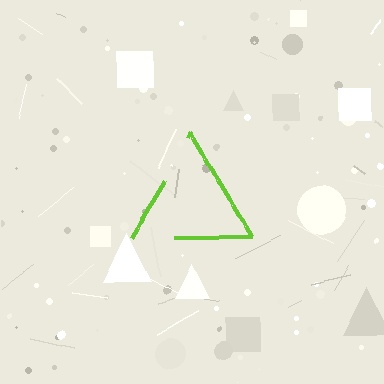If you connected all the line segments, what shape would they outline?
They would outline a triangle.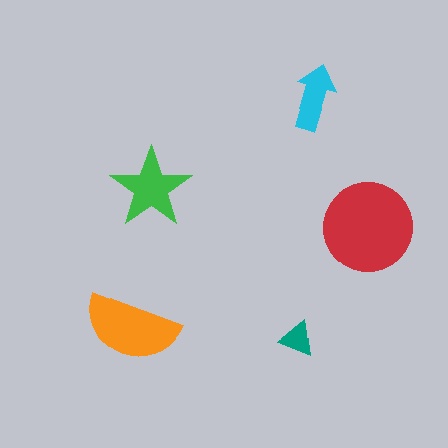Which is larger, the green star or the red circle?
The red circle.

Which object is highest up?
The cyan arrow is topmost.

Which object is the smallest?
The teal triangle.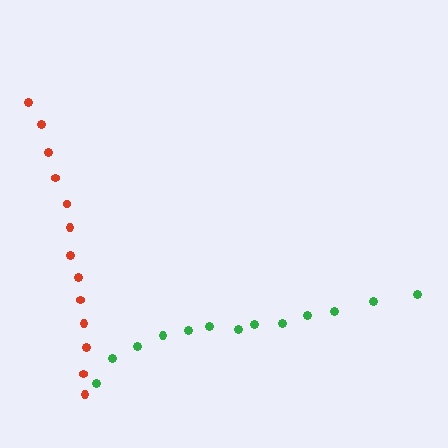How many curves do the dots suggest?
There are 2 distinct paths.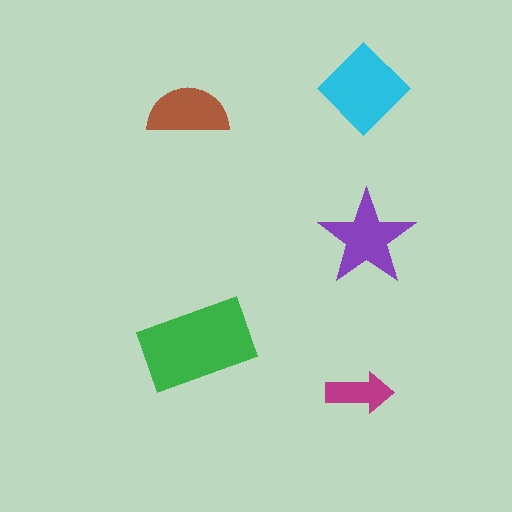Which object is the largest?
The green rectangle.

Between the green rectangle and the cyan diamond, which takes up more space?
The green rectangle.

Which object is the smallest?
The magenta arrow.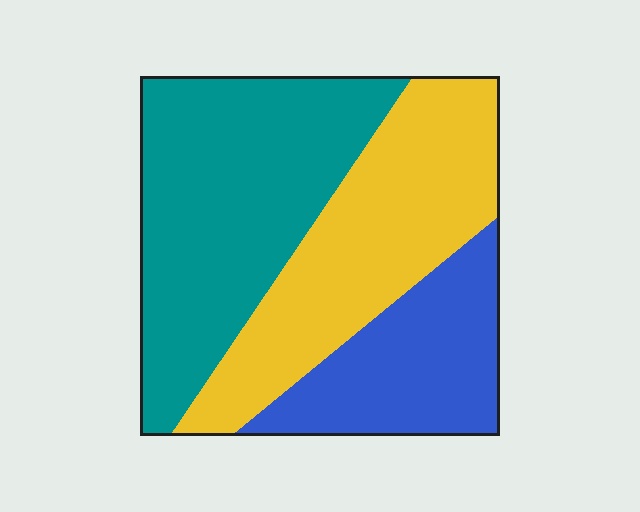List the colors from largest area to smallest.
From largest to smallest: teal, yellow, blue.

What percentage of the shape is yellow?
Yellow covers around 35% of the shape.